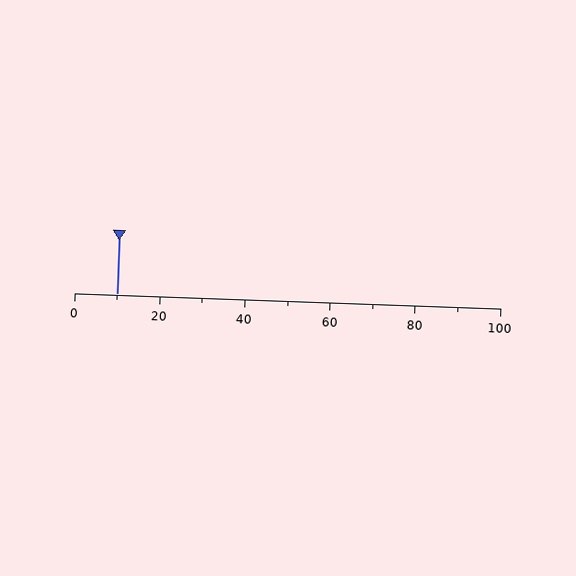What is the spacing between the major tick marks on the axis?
The major ticks are spaced 20 apart.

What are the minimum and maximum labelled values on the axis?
The axis runs from 0 to 100.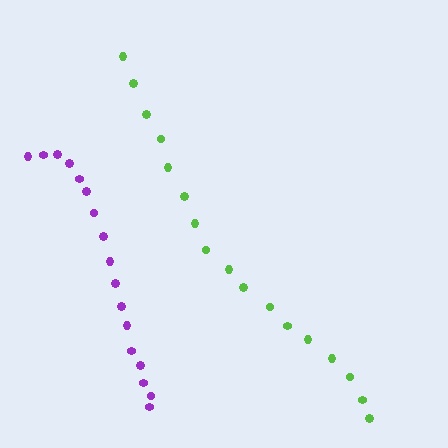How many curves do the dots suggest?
There are 2 distinct paths.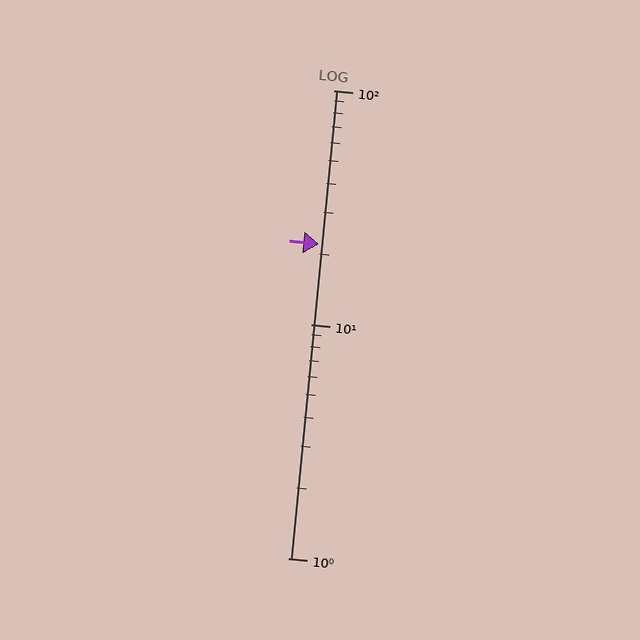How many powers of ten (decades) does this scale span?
The scale spans 2 decades, from 1 to 100.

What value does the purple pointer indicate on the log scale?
The pointer indicates approximately 22.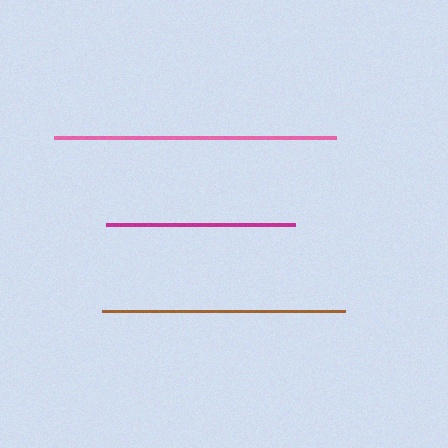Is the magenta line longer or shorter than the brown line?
The brown line is longer than the magenta line.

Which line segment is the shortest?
The magenta line is the shortest at approximately 189 pixels.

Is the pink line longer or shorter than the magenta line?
The pink line is longer than the magenta line.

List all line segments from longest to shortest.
From longest to shortest: pink, brown, magenta.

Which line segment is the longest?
The pink line is the longest at approximately 282 pixels.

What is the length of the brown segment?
The brown segment is approximately 243 pixels long.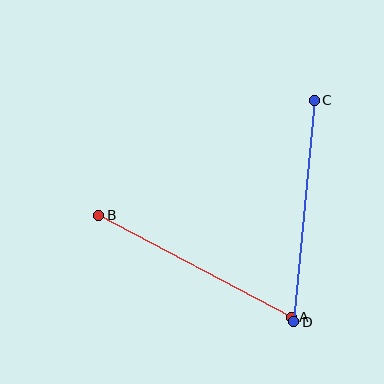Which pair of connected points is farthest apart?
Points C and D are farthest apart.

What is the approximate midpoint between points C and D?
The midpoint is at approximately (304, 211) pixels.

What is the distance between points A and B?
The distance is approximately 217 pixels.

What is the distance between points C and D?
The distance is approximately 223 pixels.